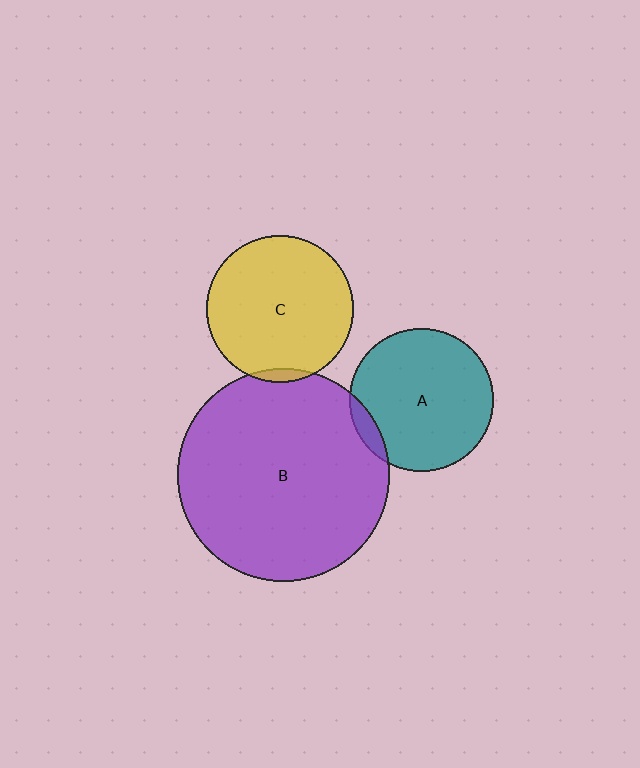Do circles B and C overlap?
Yes.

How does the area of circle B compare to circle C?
Approximately 2.1 times.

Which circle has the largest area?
Circle B (purple).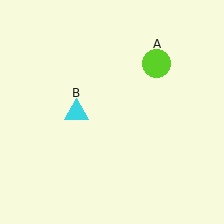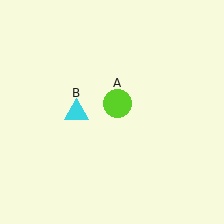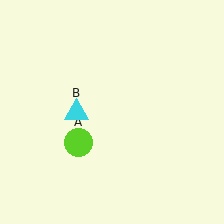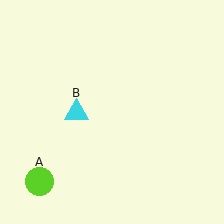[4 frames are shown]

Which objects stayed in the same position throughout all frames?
Cyan triangle (object B) remained stationary.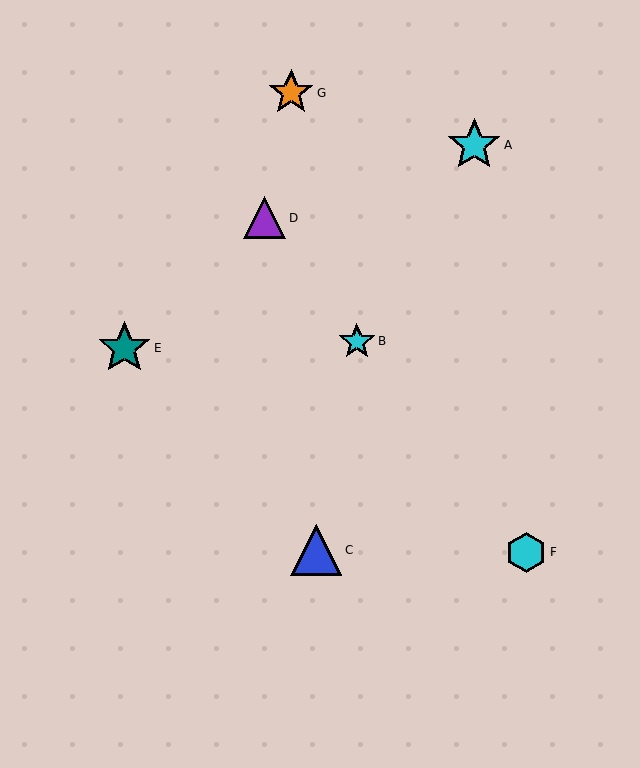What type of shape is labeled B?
Shape B is a cyan star.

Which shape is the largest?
The teal star (labeled E) is the largest.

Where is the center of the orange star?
The center of the orange star is at (291, 93).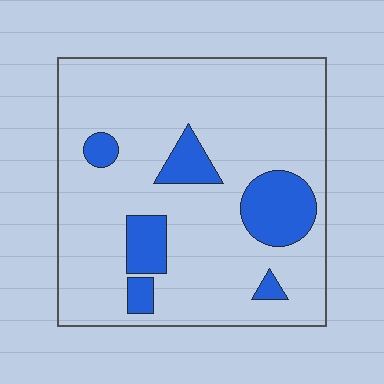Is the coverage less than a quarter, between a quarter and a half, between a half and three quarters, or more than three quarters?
Less than a quarter.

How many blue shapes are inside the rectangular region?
6.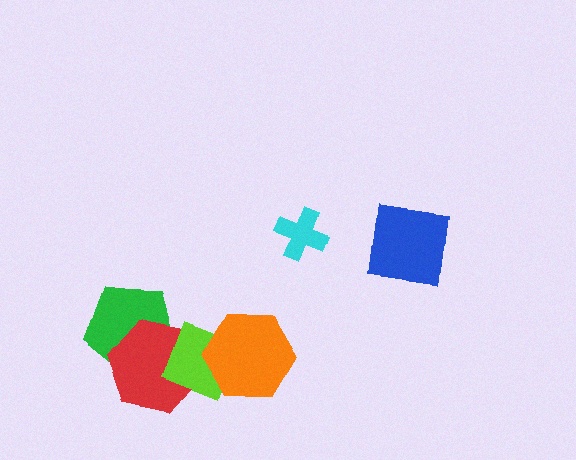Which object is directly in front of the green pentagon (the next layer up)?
The red hexagon is directly in front of the green pentagon.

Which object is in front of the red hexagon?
The lime diamond is in front of the red hexagon.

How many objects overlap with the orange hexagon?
1 object overlaps with the orange hexagon.